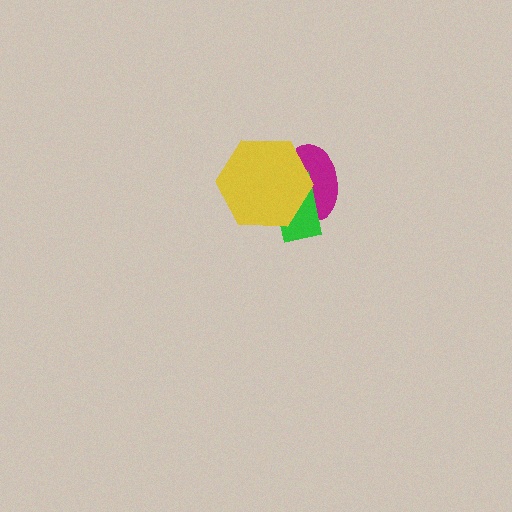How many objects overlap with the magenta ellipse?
2 objects overlap with the magenta ellipse.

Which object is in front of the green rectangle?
The yellow hexagon is in front of the green rectangle.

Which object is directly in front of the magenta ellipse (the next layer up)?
The green rectangle is directly in front of the magenta ellipse.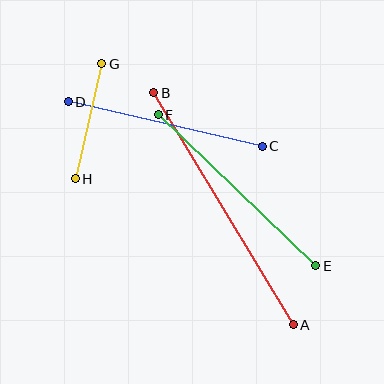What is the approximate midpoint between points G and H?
The midpoint is at approximately (89, 121) pixels.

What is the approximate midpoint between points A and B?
The midpoint is at approximately (224, 209) pixels.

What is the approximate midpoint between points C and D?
The midpoint is at approximately (165, 124) pixels.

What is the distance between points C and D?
The distance is approximately 199 pixels.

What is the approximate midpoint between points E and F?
The midpoint is at approximately (237, 190) pixels.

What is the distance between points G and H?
The distance is approximately 118 pixels.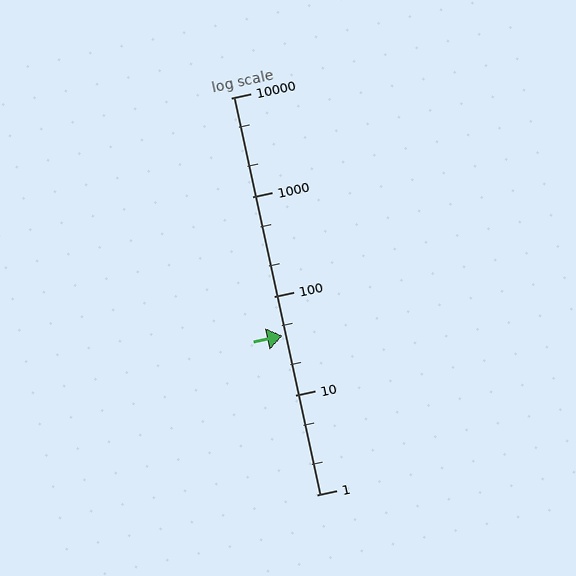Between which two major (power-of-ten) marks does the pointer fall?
The pointer is between 10 and 100.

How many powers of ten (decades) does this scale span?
The scale spans 4 decades, from 1 to 10000.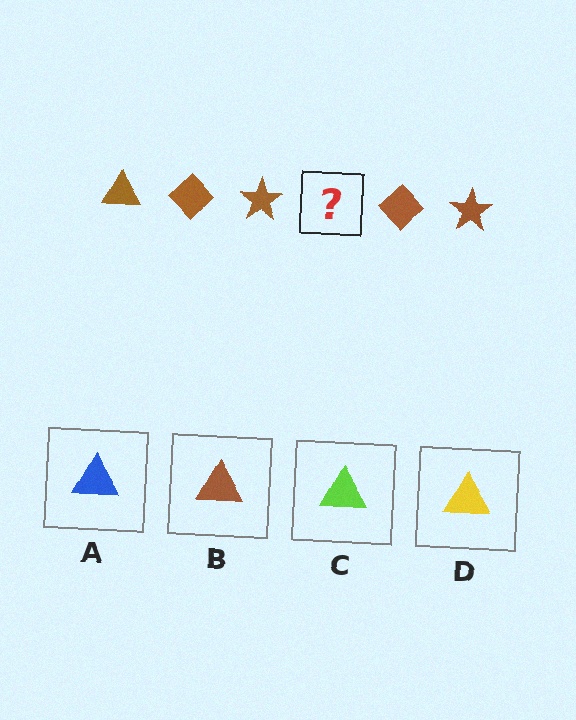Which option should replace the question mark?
Option B.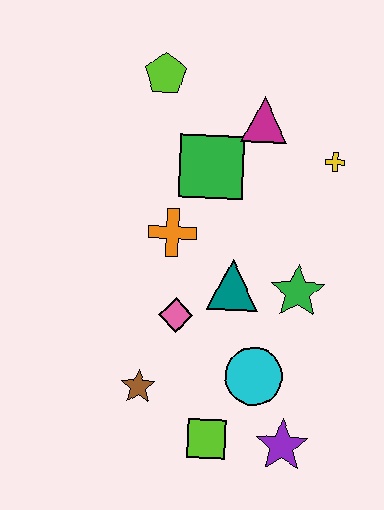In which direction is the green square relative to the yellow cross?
The green square is to the left of the yellow cross.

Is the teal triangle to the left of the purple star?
Yes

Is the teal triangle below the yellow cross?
Yes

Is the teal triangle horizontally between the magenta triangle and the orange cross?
Yes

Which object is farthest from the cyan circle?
The lime pentagon is farthest from the cyan circle.